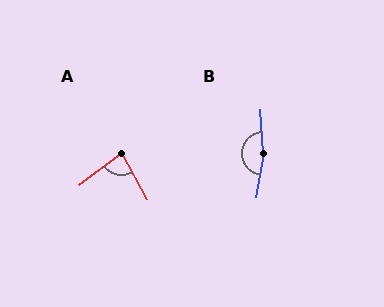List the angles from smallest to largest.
A (82°), B (167°).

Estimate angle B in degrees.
Approximately 167 degrees.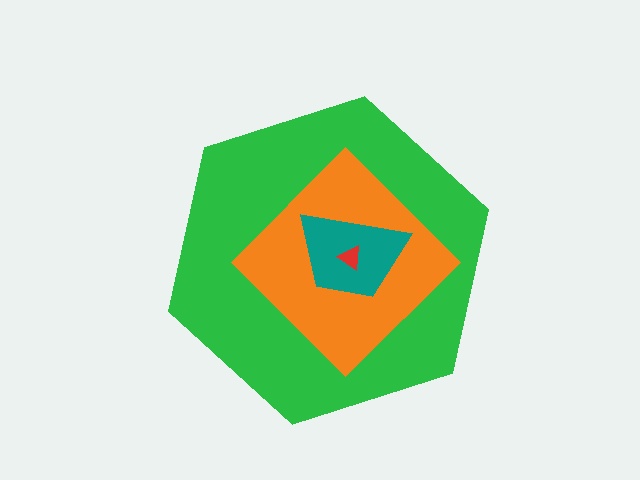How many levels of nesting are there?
4.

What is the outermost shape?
The green hexagon.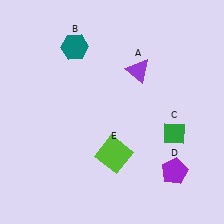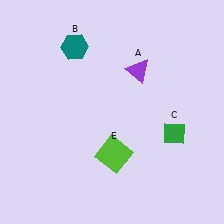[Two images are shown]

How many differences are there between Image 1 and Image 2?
There is 1 difference between the two images.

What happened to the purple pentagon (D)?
The purple pentagon (D) was removed in Image 2. It was in the bottom-right area of Image 1.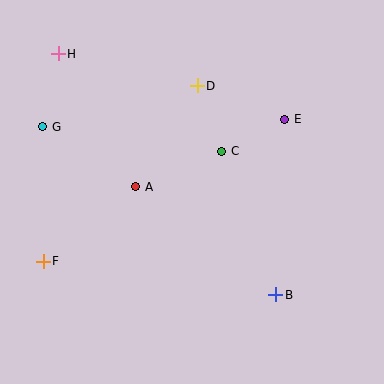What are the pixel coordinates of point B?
Point B is at (276, 295).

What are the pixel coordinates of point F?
Point F is at (43, 261).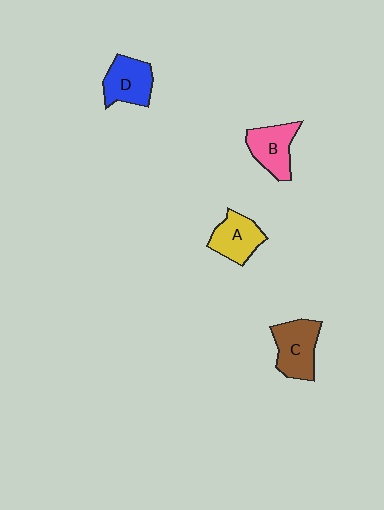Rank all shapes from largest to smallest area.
From largest to smallest: C (brown), D (blue), B (pink), A (yellow).